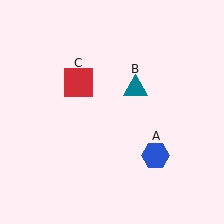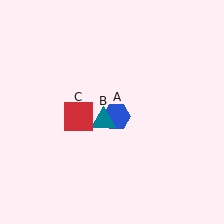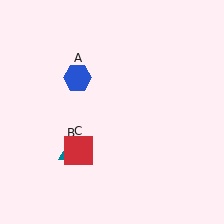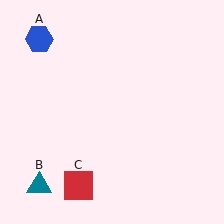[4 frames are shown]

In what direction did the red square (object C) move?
The red square (object C) moved down.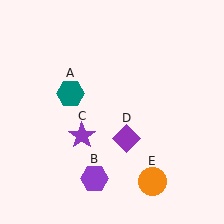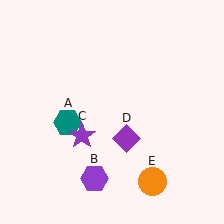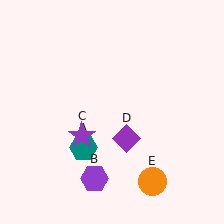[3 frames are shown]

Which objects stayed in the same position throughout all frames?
Purple hexagon (object B) and purple star (object C) and purple diamond (object D) and orange circle (object E) remained stationary.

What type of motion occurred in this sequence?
The teal hexagon (object A) rotated counterclockwise around the center of the scene.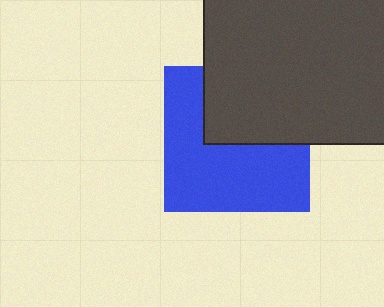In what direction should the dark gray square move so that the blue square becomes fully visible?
The dark gray square should move up. That is the shortest direction to clear the overlap and leave the blue square fully visible.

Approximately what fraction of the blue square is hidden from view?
Roughly 40% of the blue square is hidden behind the dark gray square.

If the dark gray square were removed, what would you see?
You would see the complete blue square.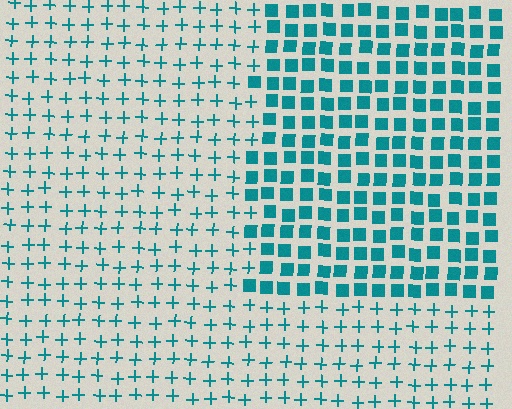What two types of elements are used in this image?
The image uses squares inside the rectangle region and plus signs outside it.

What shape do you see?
I see a rectangle.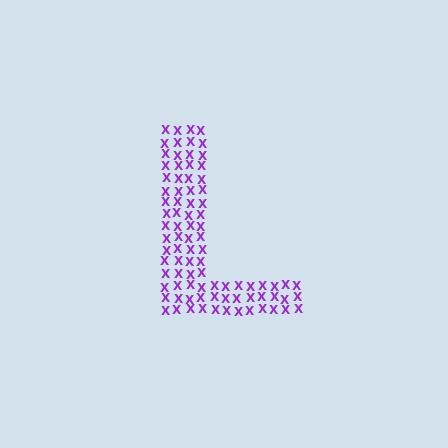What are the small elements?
The small elements are letter X's.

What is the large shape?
The large shape is the letter L.